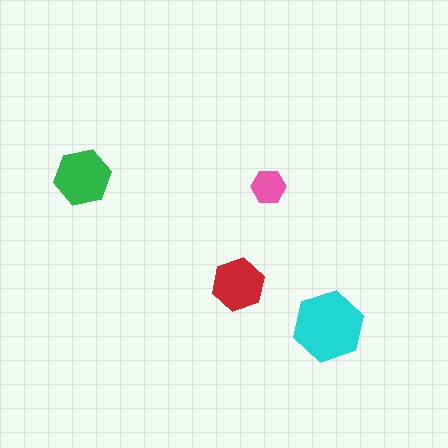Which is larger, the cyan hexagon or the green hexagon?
The cyan one.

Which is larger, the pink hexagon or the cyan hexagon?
The cyan one.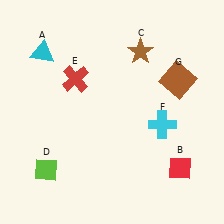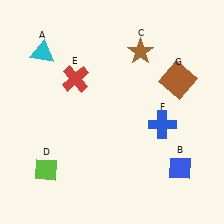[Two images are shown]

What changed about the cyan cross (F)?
In Image 1, F is cyan. In Image 2, it changed to blue.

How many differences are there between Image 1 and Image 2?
There are 2 differences between the two images.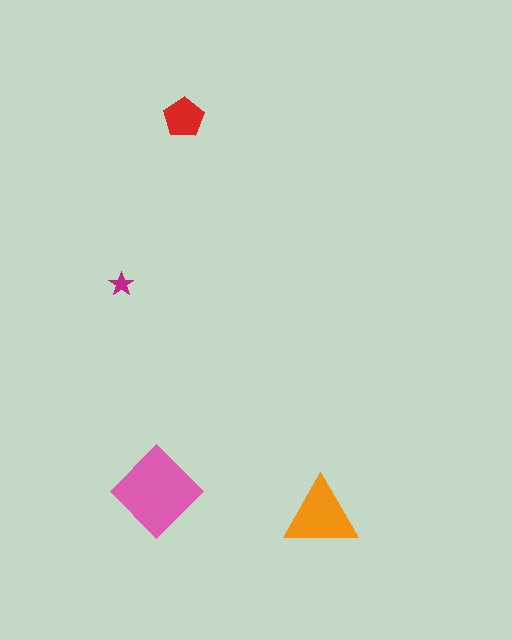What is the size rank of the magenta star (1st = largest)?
4th.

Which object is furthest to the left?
The magenta star is leftmost.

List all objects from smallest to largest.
The magenta star, the red pentagon, the orange triangle, the pink diamond.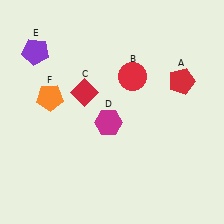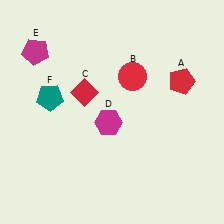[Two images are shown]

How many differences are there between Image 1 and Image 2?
There are 2 differences between the two images.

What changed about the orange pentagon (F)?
In Image 1, F is orange. In Image 2, it changed to teal.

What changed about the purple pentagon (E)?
In Image 1, E is purple. In Image 2, it changed to magenta.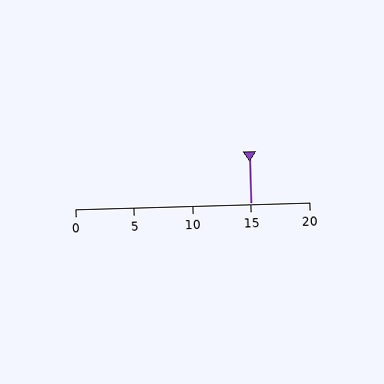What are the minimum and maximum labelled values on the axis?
The axis runs from 0 to 20.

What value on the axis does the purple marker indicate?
The marker indicates approximately 15.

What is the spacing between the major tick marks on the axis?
The major ticks are spaced 5 apart.